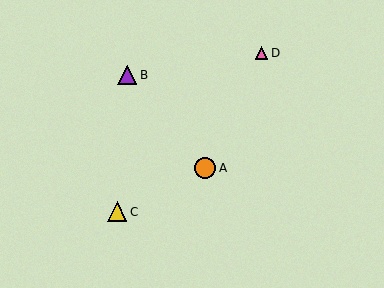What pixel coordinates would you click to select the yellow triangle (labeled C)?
Click at (117, 212) to select the yellow triangle C.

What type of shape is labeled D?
Shape D is a pink triangle.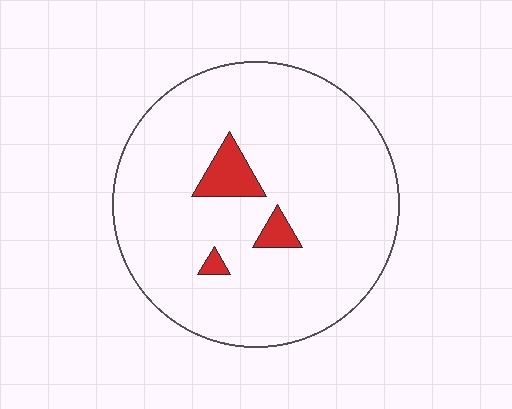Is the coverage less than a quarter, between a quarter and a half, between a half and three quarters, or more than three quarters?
Less than a quarter.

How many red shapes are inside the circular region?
3.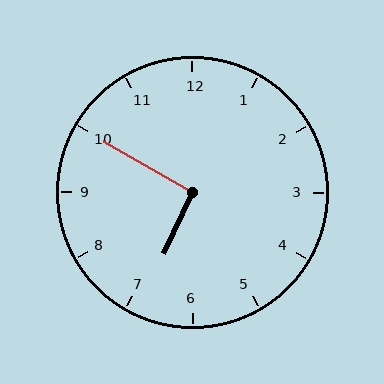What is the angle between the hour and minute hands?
Approximately 95 degrees.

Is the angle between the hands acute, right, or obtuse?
It is right.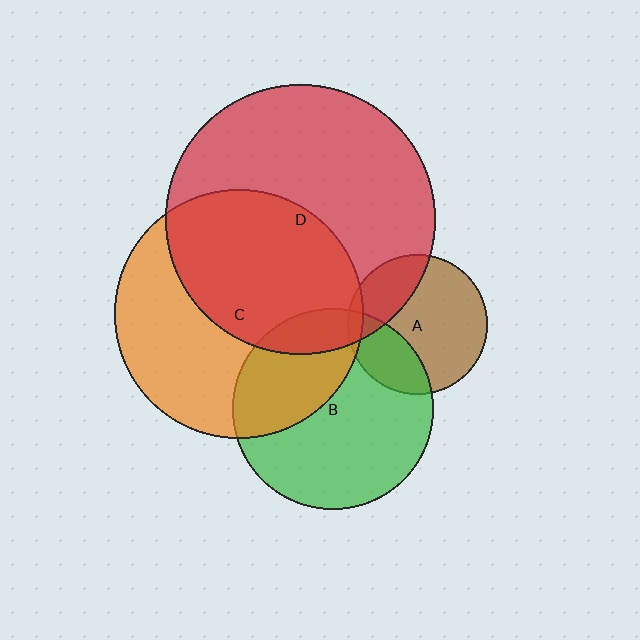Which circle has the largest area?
Circle D (red).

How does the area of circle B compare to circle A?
Approximately 2.1 times.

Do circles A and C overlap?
Yes.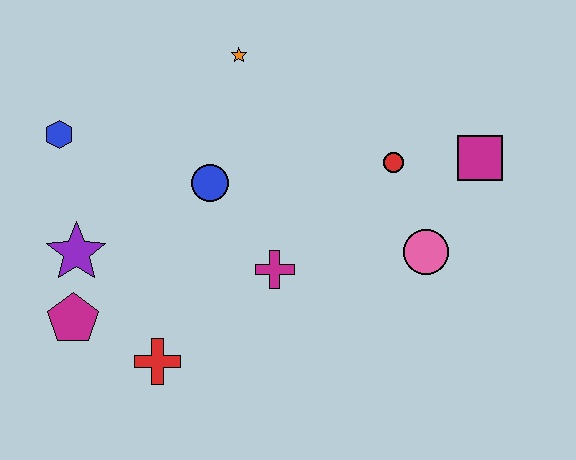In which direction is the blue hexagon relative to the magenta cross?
The blue hexagon is to the left of the magenta cross.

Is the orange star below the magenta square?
No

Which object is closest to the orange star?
The blue circle is closest to the orange star.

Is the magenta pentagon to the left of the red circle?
Yes